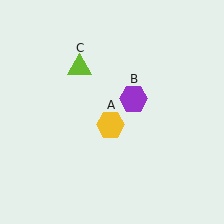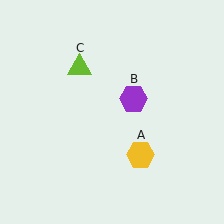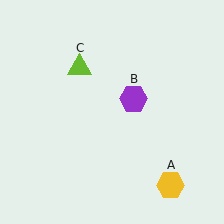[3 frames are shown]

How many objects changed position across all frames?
1 object changed position: yellow hexagon (object A).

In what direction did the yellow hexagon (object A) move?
The yellow hexagon (object A) moved down and to the right.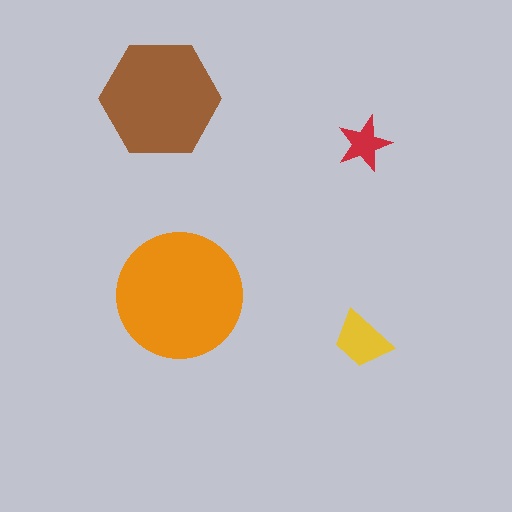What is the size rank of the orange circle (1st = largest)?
1st.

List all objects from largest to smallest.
The orange circle, the brown hexagon, the yellow trapezoid, the red star.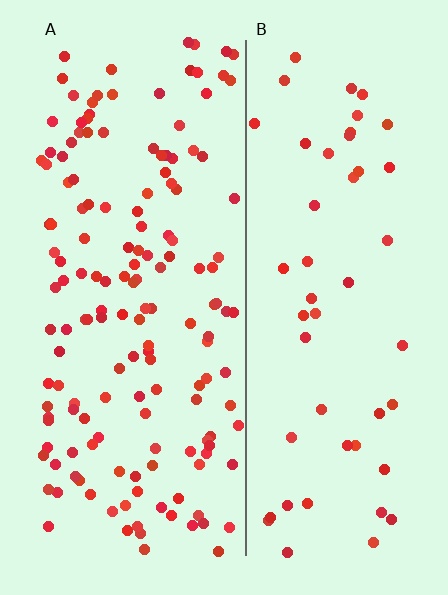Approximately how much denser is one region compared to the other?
Approximately 3.1× — region A over region B.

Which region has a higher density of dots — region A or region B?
A (the left).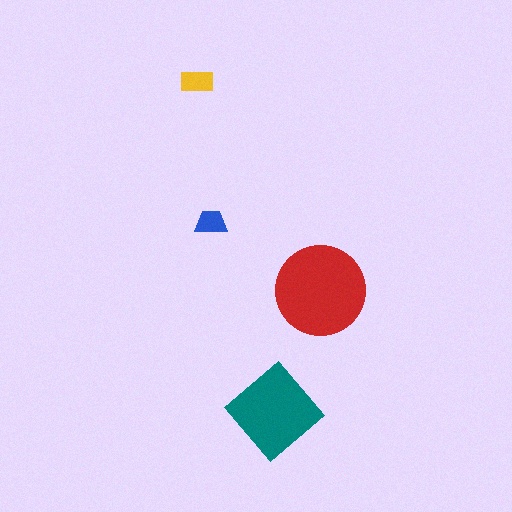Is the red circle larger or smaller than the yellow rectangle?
Larger.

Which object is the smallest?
The blue trapezoid.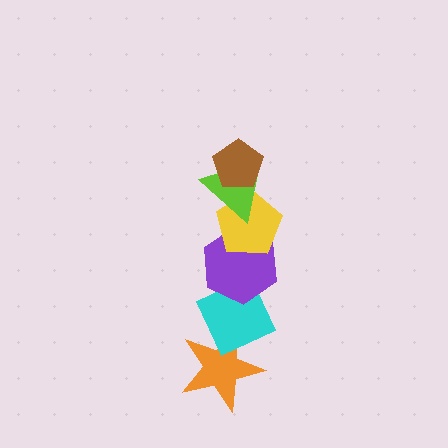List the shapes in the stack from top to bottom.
From top to bottom: the brown pentagon, the lime triangle, the yellow pentagon, the purple hexagon, the cyan diamond, the orange star.